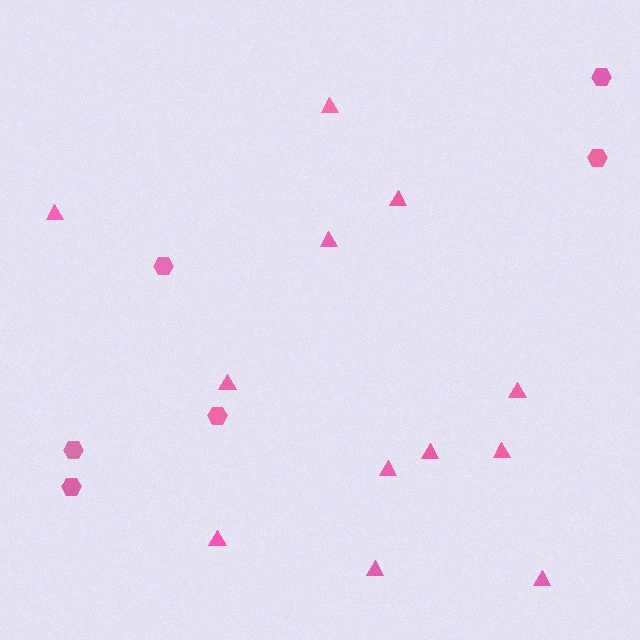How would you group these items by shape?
There are 2 groups: one group of hexagons (6) and one group of triangles (12).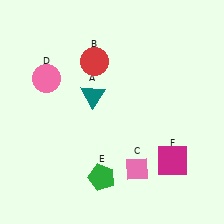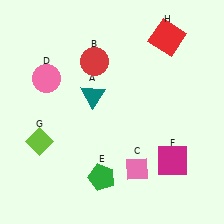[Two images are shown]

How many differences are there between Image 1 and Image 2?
There are 2 differences between the two images.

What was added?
A lime diamond (G), a red square (H) were added in Image 2.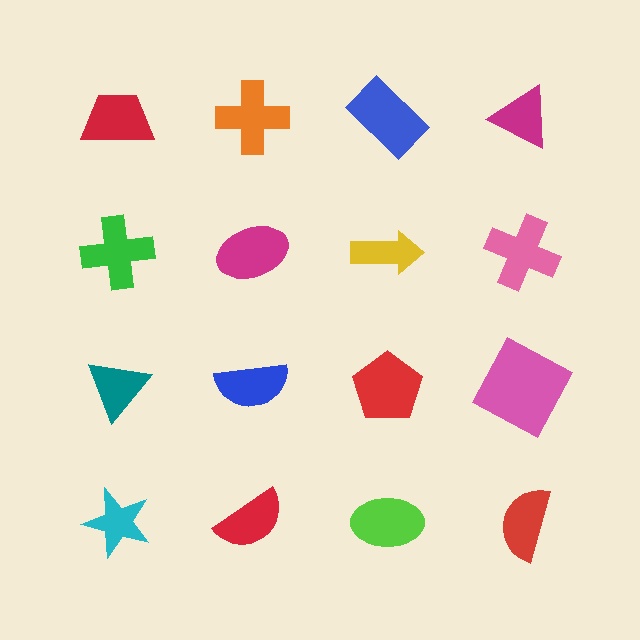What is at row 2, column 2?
A magenta ellipse.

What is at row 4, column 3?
A lime ellipse.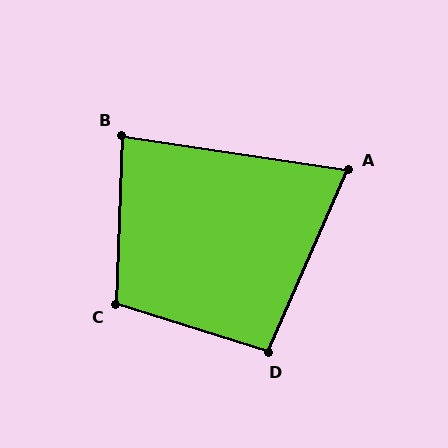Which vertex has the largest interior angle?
C, at approximately 105 degrees.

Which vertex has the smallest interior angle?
A, at approximately 75 degrees.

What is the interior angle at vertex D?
Approximately 96 degrees (obtuse).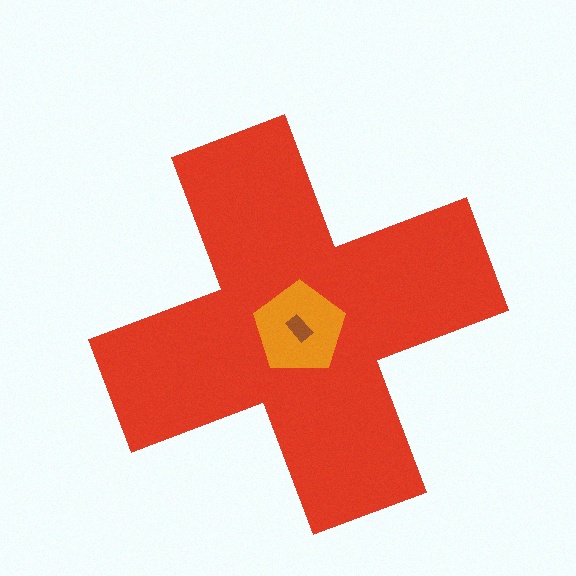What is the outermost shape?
The red cross.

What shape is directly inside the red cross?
The orange pentagon.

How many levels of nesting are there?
3.